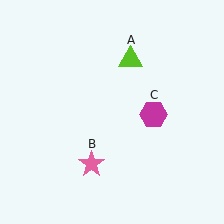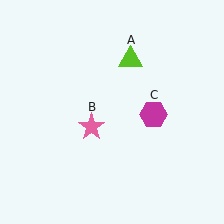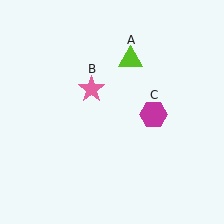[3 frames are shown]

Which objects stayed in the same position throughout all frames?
Lime triangle (object A) and magenta hexagon (object C) remained stationary.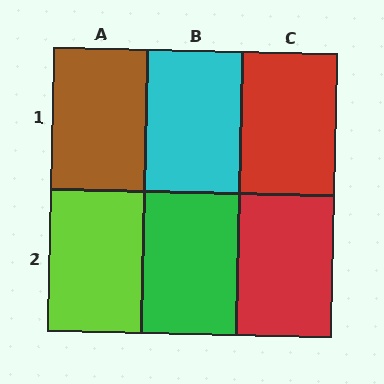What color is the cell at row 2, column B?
Green.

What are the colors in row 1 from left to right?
Brown, cyan, red.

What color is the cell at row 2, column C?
Red.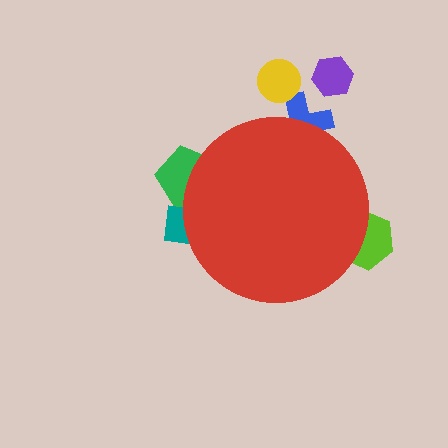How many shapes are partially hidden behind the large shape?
4 shapes are partially hidden.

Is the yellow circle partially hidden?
No, the yellow circle is fully visible.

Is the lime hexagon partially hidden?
Yes, the lime hexagon is partially hidden behind the red circle.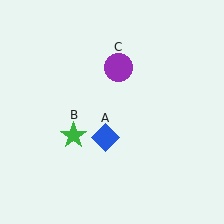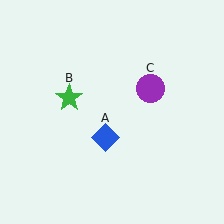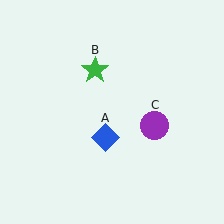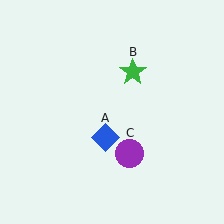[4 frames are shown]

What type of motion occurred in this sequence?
The green star (object B), purple circle (object C) rotated clockwise around the center of the scene.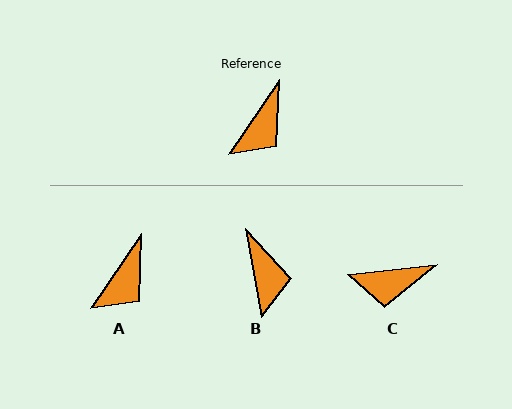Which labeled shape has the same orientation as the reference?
A.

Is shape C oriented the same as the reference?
No, it is off by about 50 degrees.